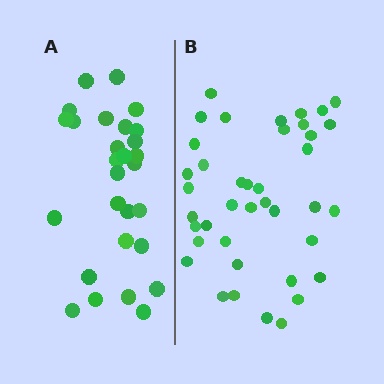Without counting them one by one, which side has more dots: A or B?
Region B (the right region) has more dots.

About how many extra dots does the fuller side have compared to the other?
Region B has roughly 12 or so more dots than region A.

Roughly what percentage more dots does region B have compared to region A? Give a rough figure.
About 45% more.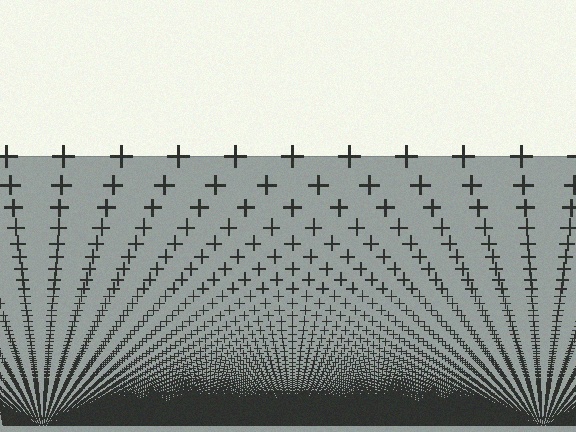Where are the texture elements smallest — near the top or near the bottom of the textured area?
Near the bottom.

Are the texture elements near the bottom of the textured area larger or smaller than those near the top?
Smaller. The gradient is inverted — elements near the bottom are smaller and denser.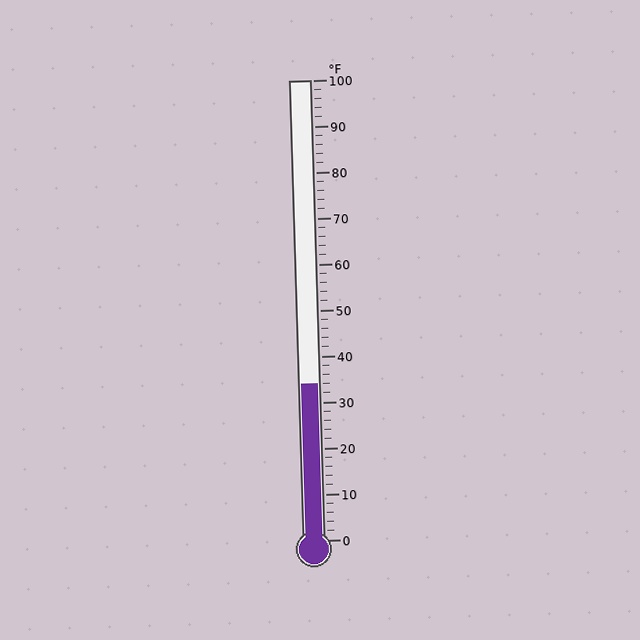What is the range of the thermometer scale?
The thermometer scale ranges from 0°F to 100°F.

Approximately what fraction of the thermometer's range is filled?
The thermometer is filled to approximately 35% of its range.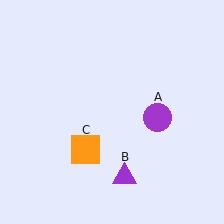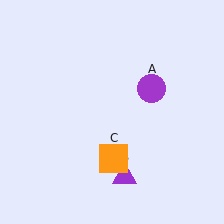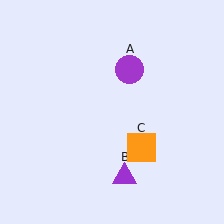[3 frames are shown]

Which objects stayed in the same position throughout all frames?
Purple triangle (object B) remained stationary.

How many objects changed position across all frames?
2 objects changed position: purple circle (object A), orange square (object C).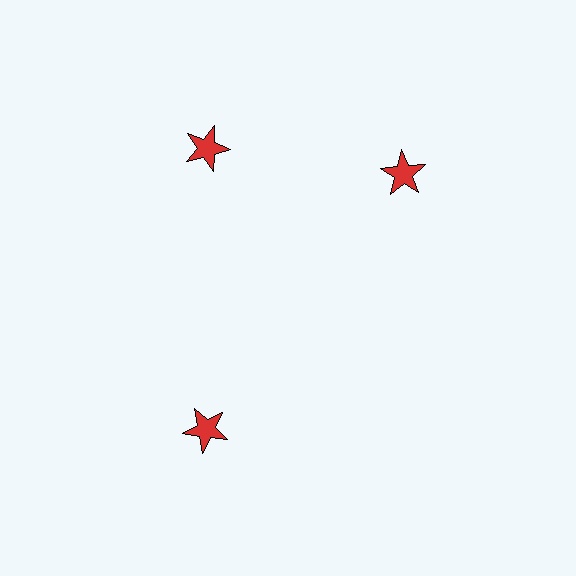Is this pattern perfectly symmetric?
No. The 3 red stars are arranged in a ring, but one element near the 3 o'clock position is rotated out of alignment along the ring, breaking the 3-fold rotational symmetry.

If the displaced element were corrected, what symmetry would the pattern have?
It would have 3-fold rotational symmetry — the pattern would map onto itself every 120 degrees.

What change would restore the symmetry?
The symmetry would be restored by rotating it back into even spacing with its neighbors so that all 3 stars sit at equal angles and equal distance from the center.